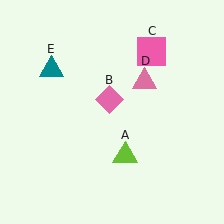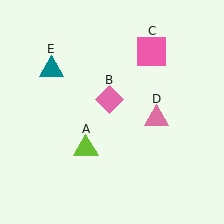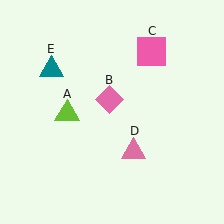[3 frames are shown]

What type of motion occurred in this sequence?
The lime triangle (object A), pink triangle (object D) rotated clockwise around the center of the scene.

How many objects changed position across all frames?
2 objects changed position: lime triangle (object A), pink triangle (object D).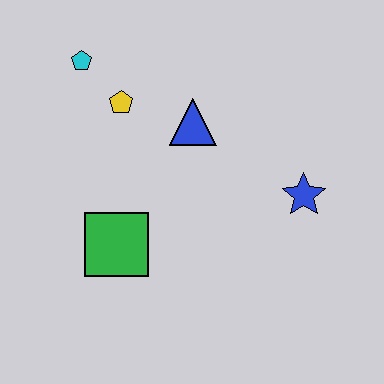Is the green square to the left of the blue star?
Yes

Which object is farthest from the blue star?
The cyan pentagon is farthest from the blue star.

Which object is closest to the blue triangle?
The yellow pentagon is closest to the blue triangle.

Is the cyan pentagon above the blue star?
Yes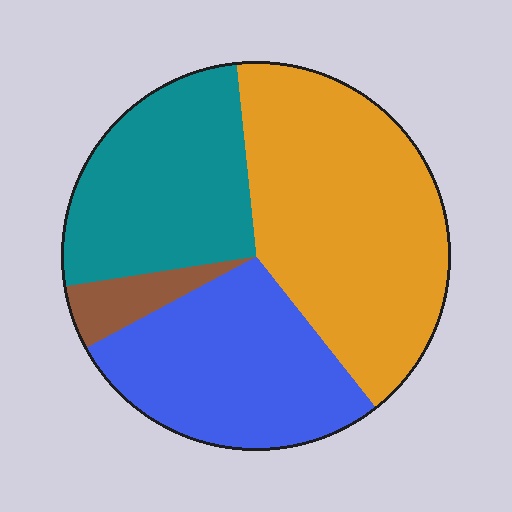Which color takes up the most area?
Orange, at roughly 40%.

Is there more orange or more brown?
Orange.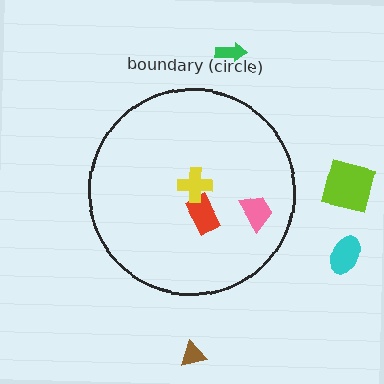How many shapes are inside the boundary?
3 inside, 4 outside.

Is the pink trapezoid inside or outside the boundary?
Inside.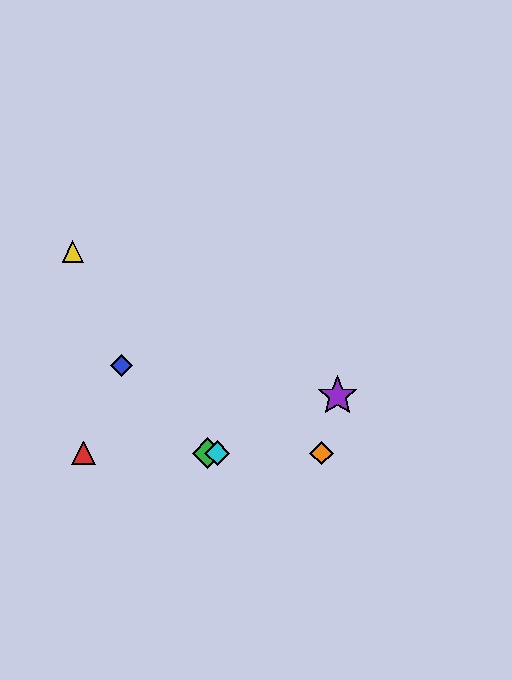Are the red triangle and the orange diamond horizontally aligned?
Yes, both are at y≈453.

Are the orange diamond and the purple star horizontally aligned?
No, the orange diamond is at y≈453 and the purple star is at y≈396.